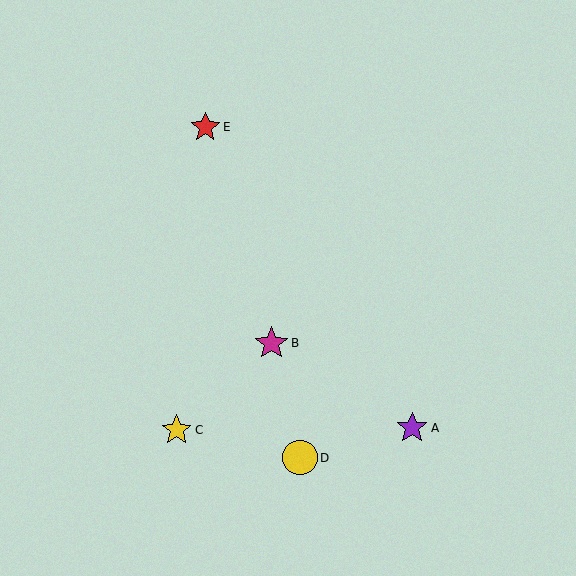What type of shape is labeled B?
Shape B is a magenta star.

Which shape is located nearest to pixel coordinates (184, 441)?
The yellow star (labeled C) at (177, 430) is nearest to that location.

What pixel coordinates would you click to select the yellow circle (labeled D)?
Click at (300, 458) to select the yellow circle D.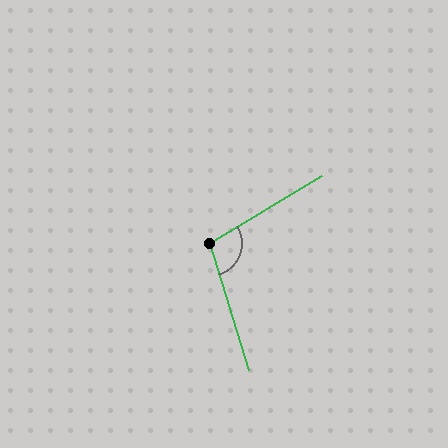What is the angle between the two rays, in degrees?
Approximately 104 degrees.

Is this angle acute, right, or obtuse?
It is obtuse.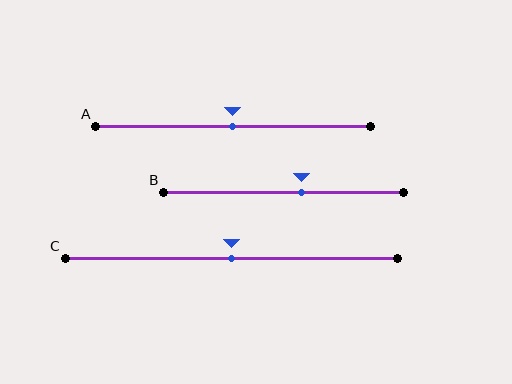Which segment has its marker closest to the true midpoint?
Segment A has its marker closest to the true midpoint.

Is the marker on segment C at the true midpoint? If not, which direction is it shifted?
Yes, the marker on segment C is at the true midpoint.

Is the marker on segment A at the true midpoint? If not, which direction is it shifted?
Yes, the marker on segment A is at the true midpoint.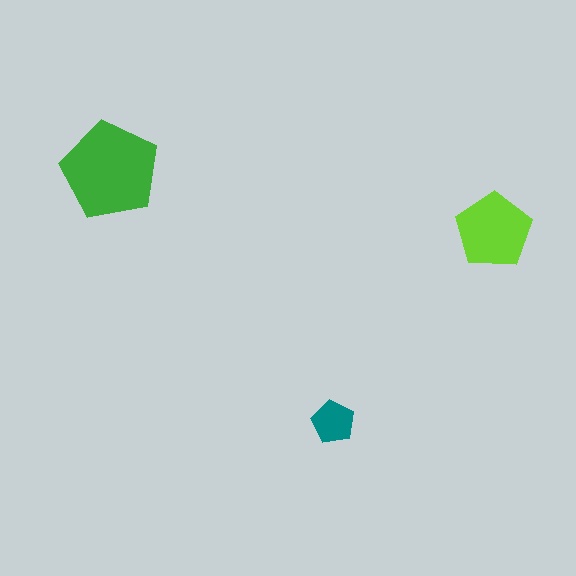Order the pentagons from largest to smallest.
the green one, the lime one, the teal one.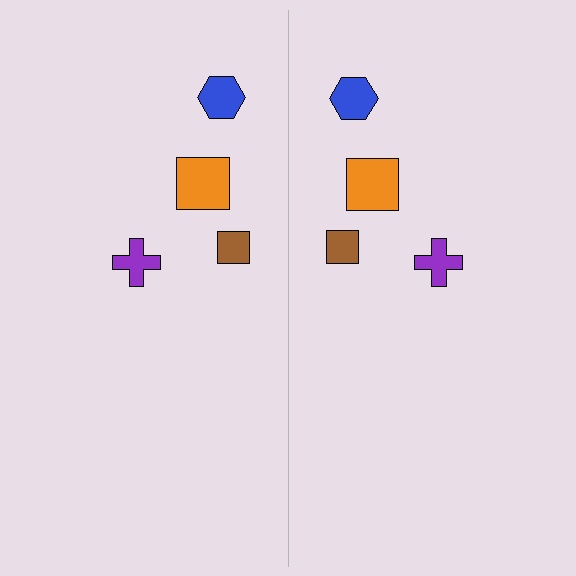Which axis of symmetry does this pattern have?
The pattern has a vertical axis of symmetry running through the center of the image.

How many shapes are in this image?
There are 8 shapes in this image.